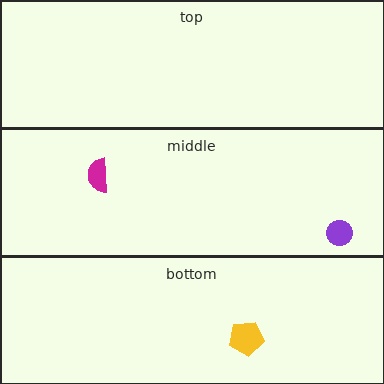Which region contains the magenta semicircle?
The middle region.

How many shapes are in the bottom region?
1.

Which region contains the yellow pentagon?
The bottom region.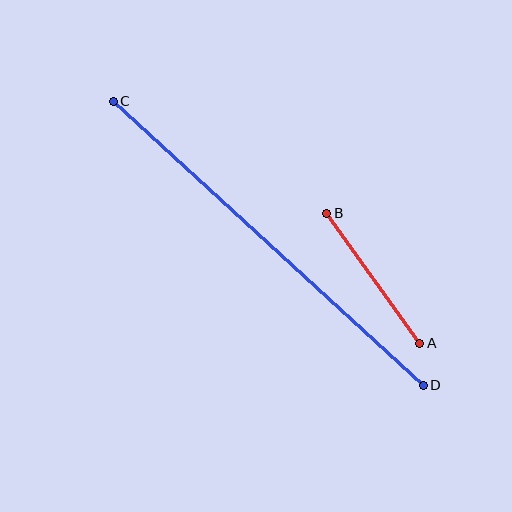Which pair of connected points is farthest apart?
Points C and D are farthest apart.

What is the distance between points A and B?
The distance is approximately 160 pixels.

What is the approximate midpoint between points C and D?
The midpoint is at approximately (268, 243) pixels.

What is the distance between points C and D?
The distance is approximately 420 pixels.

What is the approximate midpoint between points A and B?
The midpoint is at approximately (373, 278) pixels.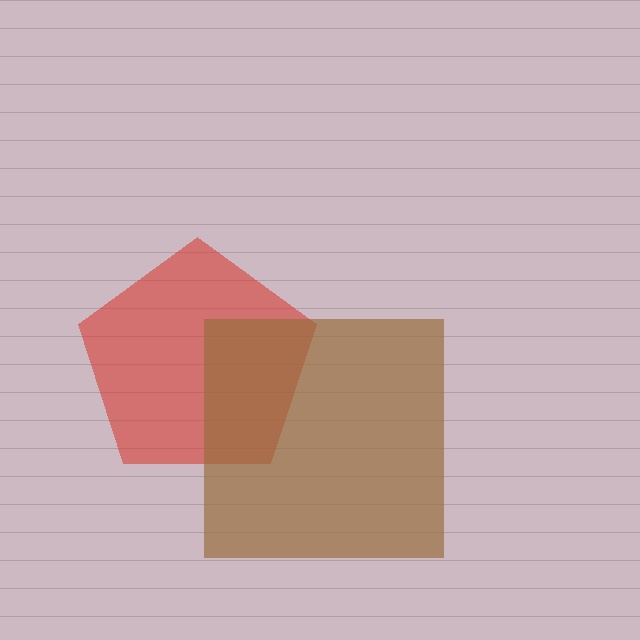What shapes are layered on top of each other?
The layered shapes are: a red pentagon, a brown square.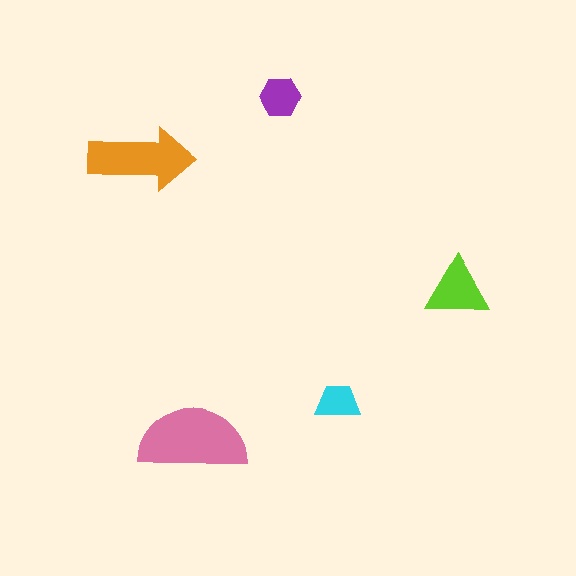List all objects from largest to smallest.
The pink semicircle, the orange arrow, the lime triangle, the purple hexagon, the cyan trapezoid.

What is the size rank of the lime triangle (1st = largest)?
3rd.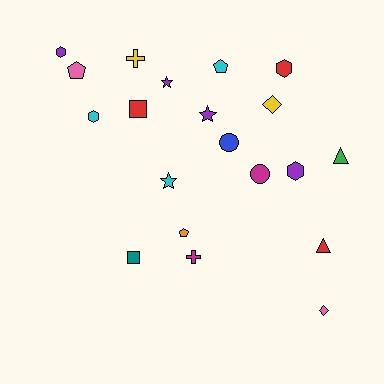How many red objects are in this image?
There are 3 red objects.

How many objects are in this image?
There are 20 objects.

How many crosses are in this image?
There are 2 crosses.